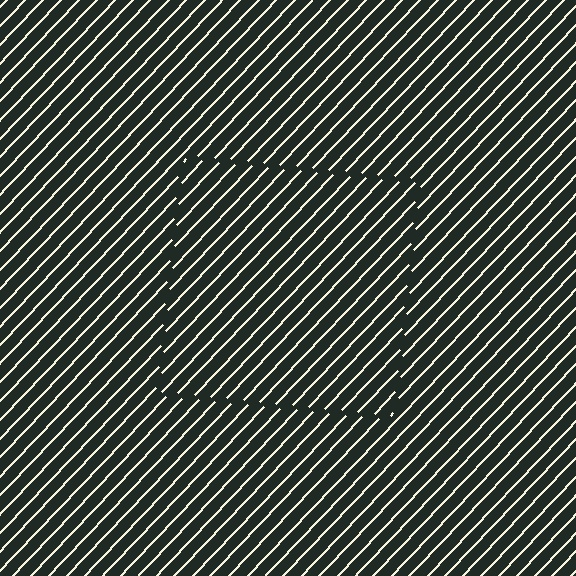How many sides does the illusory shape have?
4 sides — the line-ends trace a square.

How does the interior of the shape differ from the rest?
The interior of the shape contains the same grating, shifted by half a period — the contour is defined by the phase discontinuity where line-ends from the inner and outer gratings abut.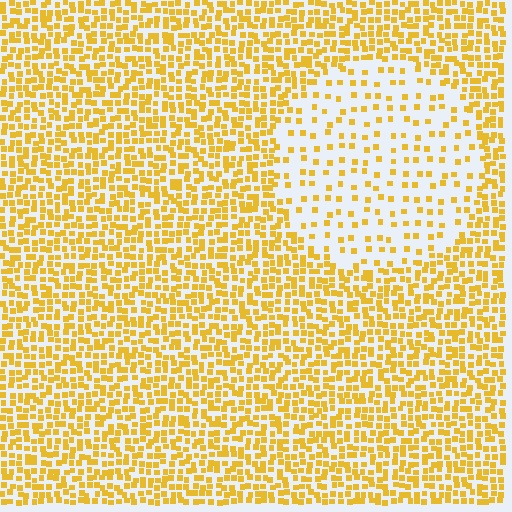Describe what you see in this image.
The image contains small yellow elements arranged at two different densities. A circle-shaped region is visible where the elements are less densely packed than the surrounding area.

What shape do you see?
I see a circle.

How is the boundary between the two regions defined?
The boundary is defined by a change in element density (approximately 2.8x ratio). All elements are the same color, size, and shape.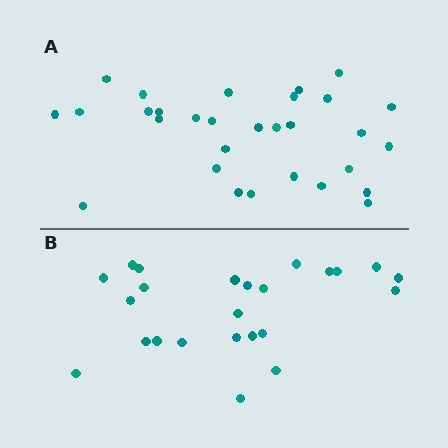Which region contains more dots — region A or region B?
Region A (the top region) has more dots.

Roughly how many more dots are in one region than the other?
Region A has about 6 more dots than region B.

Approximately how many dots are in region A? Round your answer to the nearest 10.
About 30 dots.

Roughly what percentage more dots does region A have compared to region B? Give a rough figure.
About 25% more.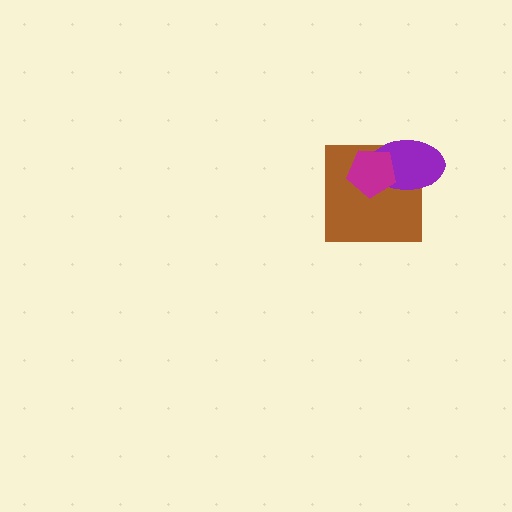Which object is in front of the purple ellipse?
The magenta pentagon is in front of the purple ellipse.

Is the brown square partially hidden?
Yes, it is partially covered by another shape.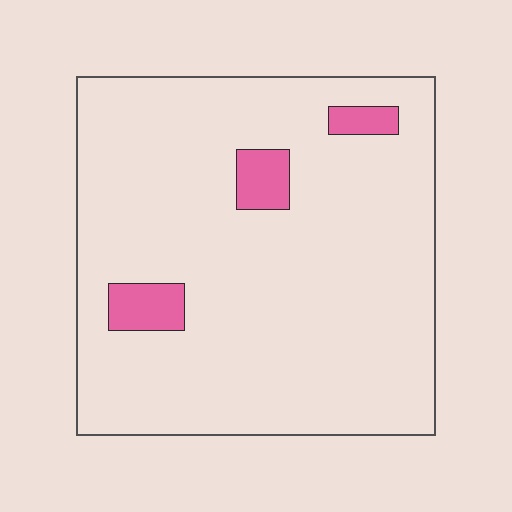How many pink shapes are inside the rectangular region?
3.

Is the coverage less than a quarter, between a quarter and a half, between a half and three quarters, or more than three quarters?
Less than a quarter.